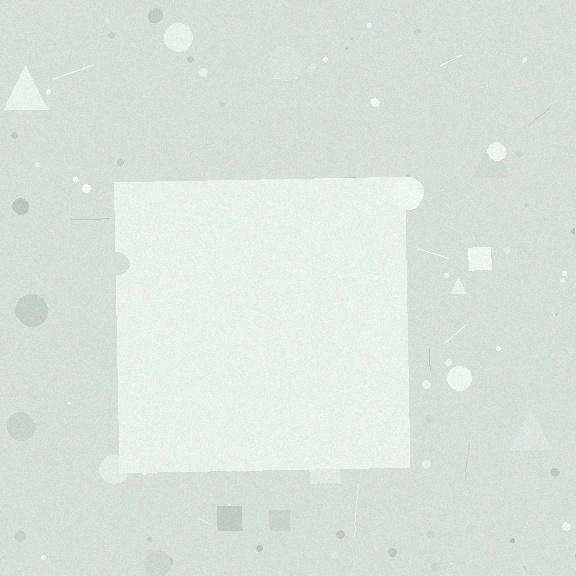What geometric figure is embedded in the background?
A square is embedded in the background.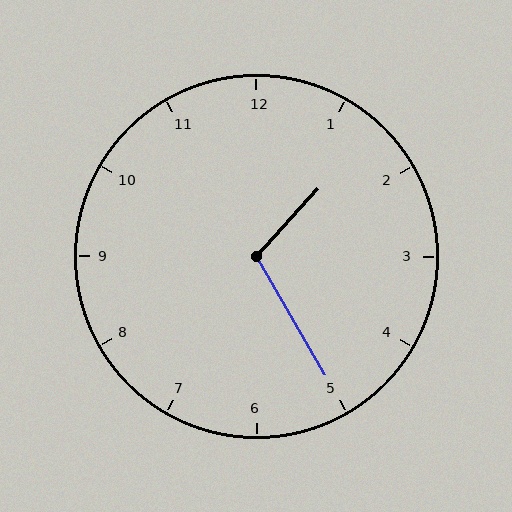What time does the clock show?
1:25.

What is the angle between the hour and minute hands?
Approximately 108 degrees.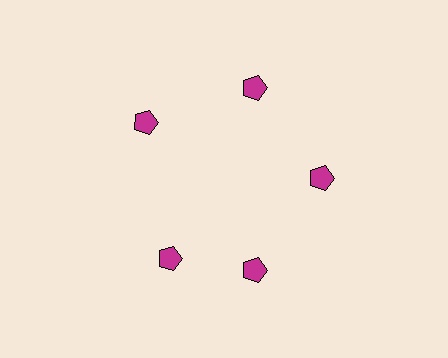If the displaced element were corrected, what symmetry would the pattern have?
It would have 5-fold rotational symmetry — the pattern would map onto itself every 72 degrees.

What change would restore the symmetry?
The symmetry would be restored by rotating it back into even spacing with its neighbors so that all 5 pentagons sit at equal angles and equal distance from the center.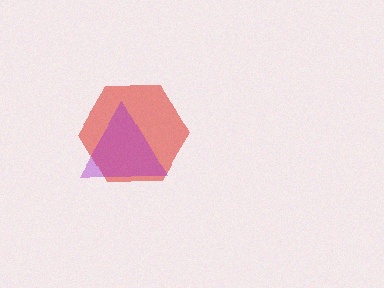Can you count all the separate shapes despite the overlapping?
Yes, there are 2 separate shapes.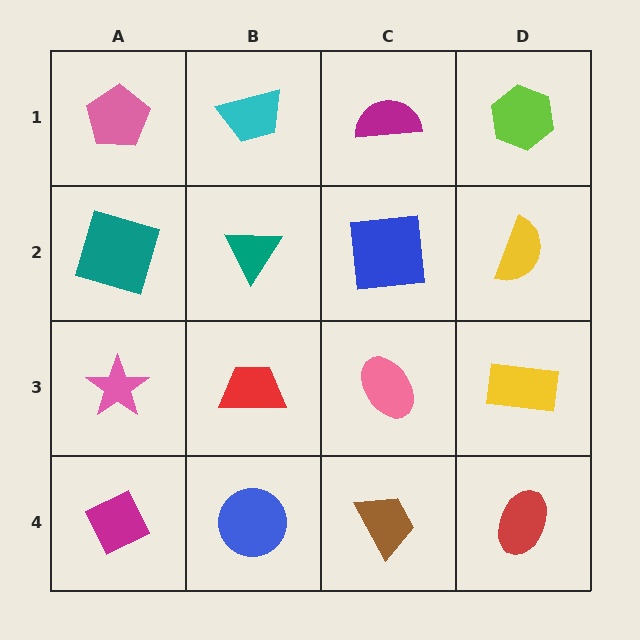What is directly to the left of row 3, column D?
A pink ellipse.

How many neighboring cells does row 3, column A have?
3.